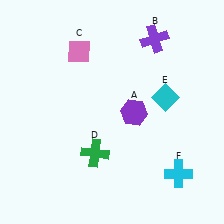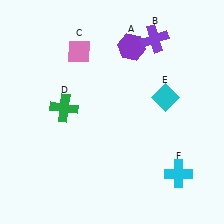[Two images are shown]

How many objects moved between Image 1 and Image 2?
2 objects moved between the two images.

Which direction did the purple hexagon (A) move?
The purple hexagon (A) moved up.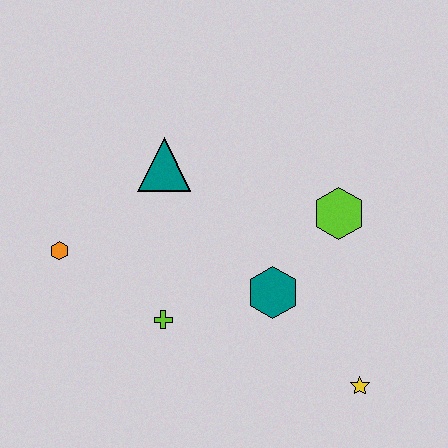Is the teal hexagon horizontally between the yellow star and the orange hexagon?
Yes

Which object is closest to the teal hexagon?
The lime hexagon is closest to the teal hexagon.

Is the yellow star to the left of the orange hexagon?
No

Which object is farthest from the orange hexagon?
The yellow star is farthest from the orange hexagon.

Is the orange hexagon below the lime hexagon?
Yes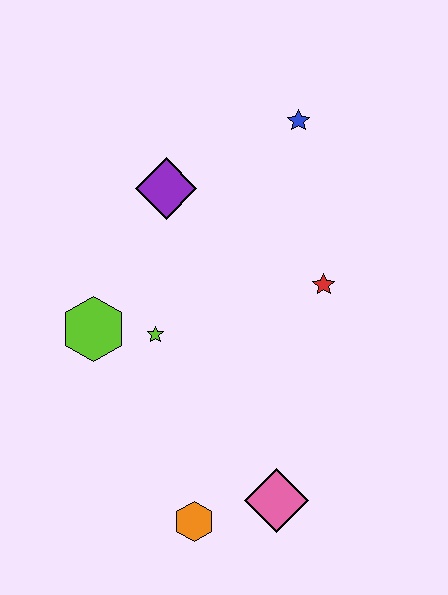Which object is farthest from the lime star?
The blue star is farthest from the lime star.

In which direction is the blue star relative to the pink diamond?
The blue star is above the pink diamond.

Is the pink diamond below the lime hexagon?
Yes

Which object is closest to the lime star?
The lime hexagon is closest to the lime star.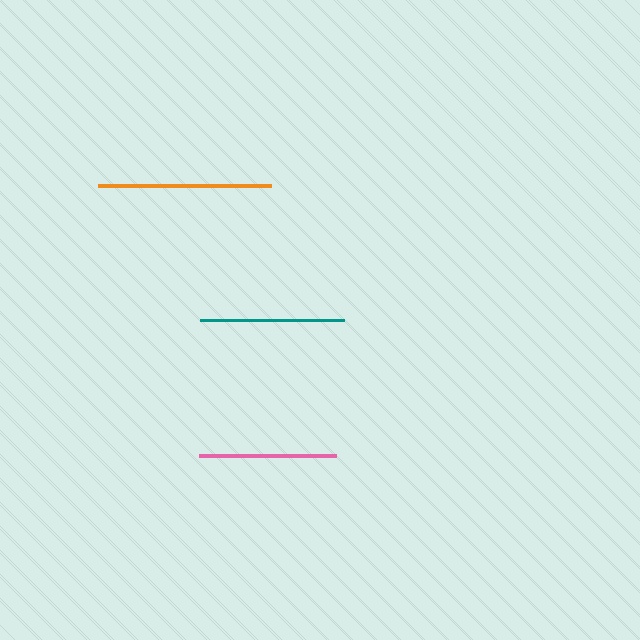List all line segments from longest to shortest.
From longest to shortest: orange, teal, pink.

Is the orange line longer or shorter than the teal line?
The orange line is longer than the teal line.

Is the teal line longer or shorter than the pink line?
The teal line is longer than the pink line.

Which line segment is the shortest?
The pink line is the shortest at approximately 137 pixels.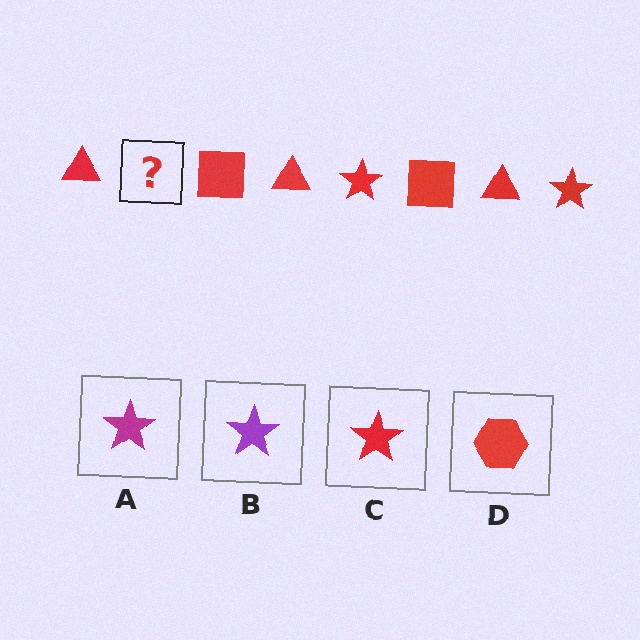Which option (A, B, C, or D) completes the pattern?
C.